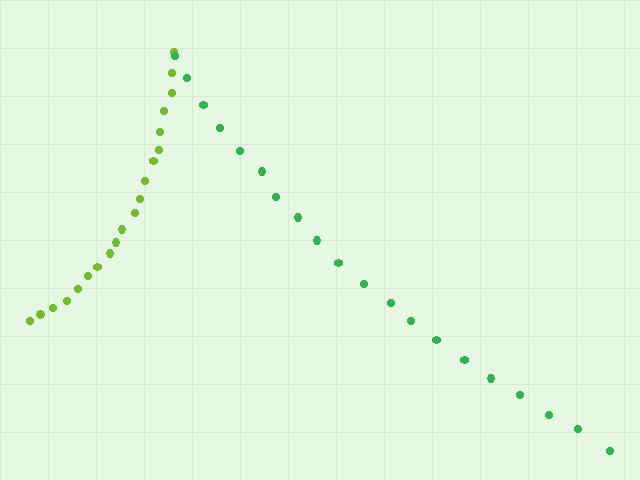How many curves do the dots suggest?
There are 2 distinct paths.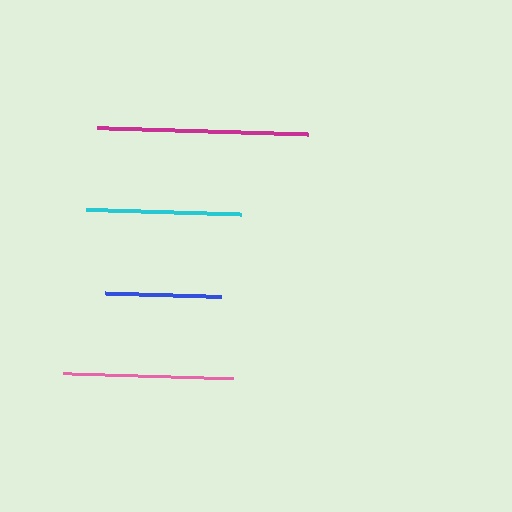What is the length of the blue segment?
The blue segment is approximately 117 pixels long.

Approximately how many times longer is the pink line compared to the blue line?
The pink line is approximately 1.5 times the length of the blue line.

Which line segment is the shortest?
The blue line is the shortest at approximately 117 pixels.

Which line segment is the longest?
The magenta line is the longest at approximately 211 pixels.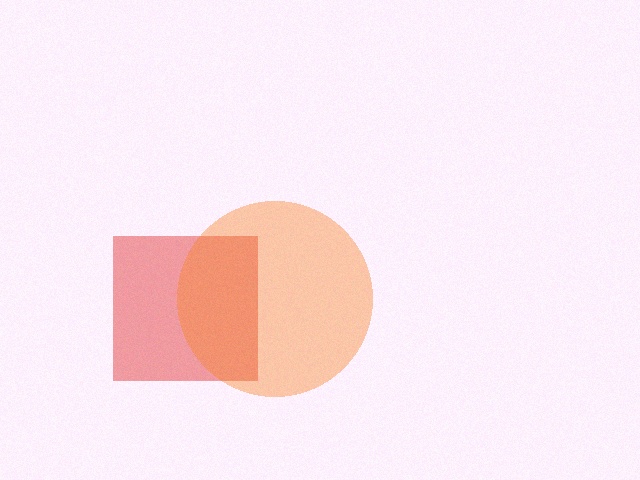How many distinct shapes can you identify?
There are 2 distinct shapes: a red square, an orange circle.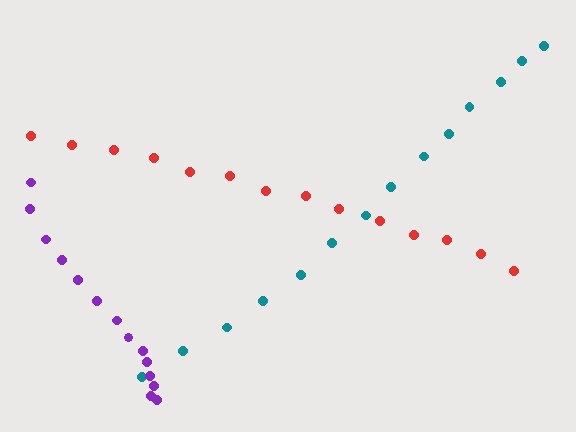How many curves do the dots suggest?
There are 3 distinct paths.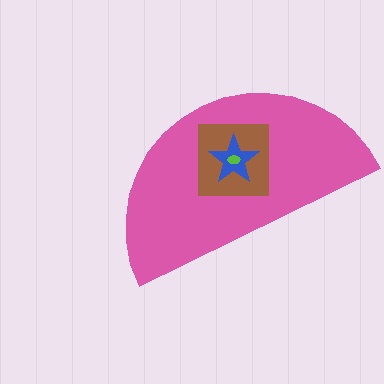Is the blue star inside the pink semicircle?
Yes.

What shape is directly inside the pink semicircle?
The brown square.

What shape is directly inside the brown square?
The blue star.